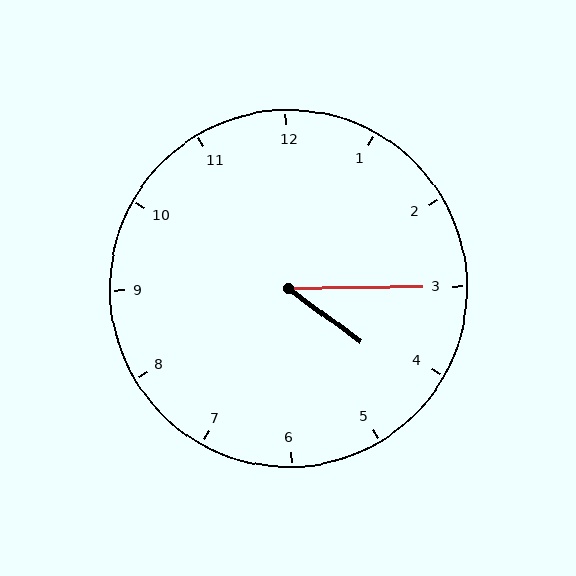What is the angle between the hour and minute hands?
Approximately 38 degrees.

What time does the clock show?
4:15.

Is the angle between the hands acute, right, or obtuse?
It is acute.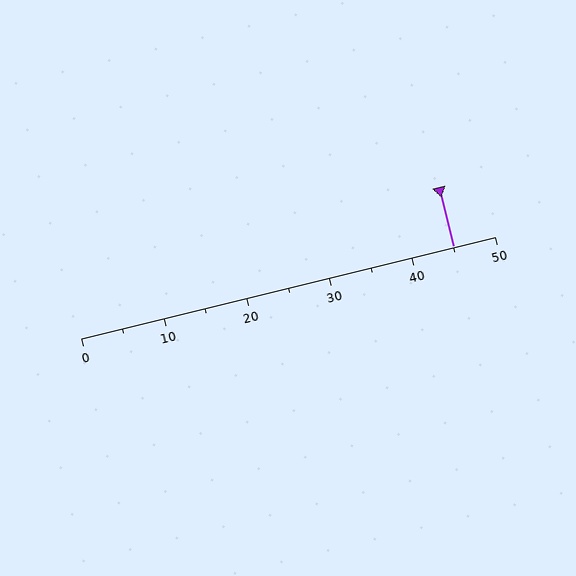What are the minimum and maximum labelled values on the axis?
The axis runs from 0 to 50.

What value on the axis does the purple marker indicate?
The marker indicates approximately 45.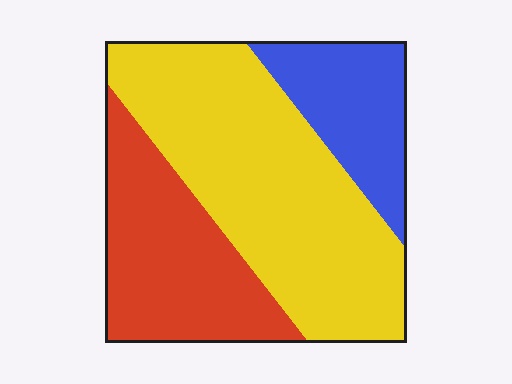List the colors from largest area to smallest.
From largest to smallest: yellow, red, blue.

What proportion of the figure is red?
Red covers around 30% of the figure.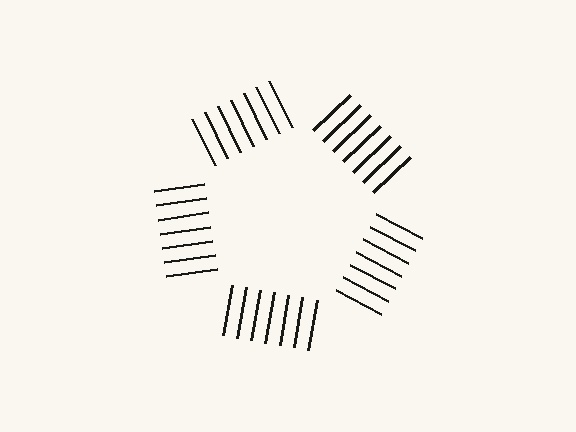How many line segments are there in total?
35 — 7 along each of the 5 edges.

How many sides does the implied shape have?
5 sides — the line-ends trace a pentagon.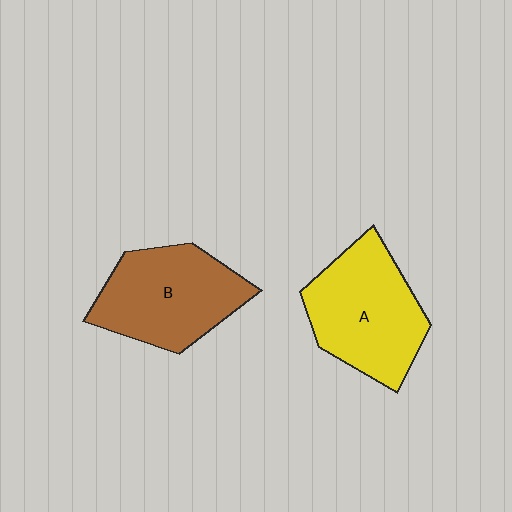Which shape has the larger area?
Shape A (yellow).